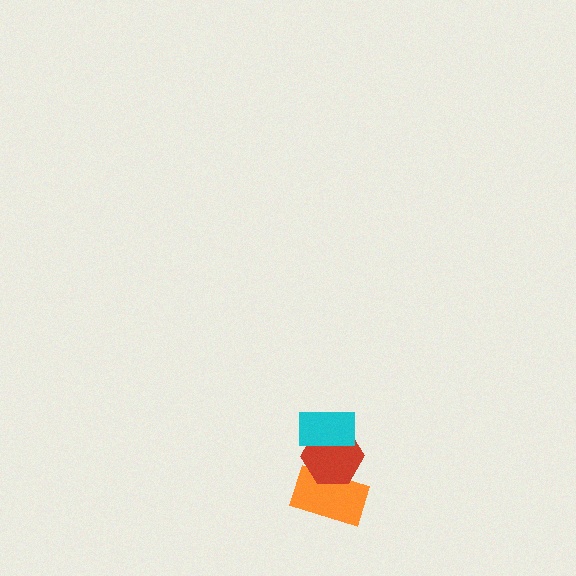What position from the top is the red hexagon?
The red hexagon is 2nd from the top.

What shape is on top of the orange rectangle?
The red hexagon is on top of the orange rectangle.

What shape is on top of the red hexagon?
The cyan rectangle is on top of the red hexagon.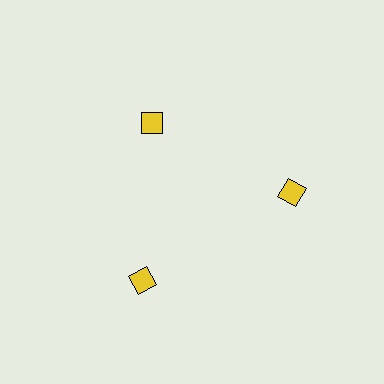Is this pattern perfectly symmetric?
No. The 3 yellow squares are arranged in a ring, but one element near the 11 o'clock position is pulled inward toward the center, breaking the 3-fold rotational symmetry.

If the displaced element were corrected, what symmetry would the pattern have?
It would have 3-fold rotational symmetry — the pattern would map onto itself every 120 degrees.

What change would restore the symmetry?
The symmetry would be restored by moving it outward, back onto the ring so that all 3 squares sit at equal angles and equal distance from the center.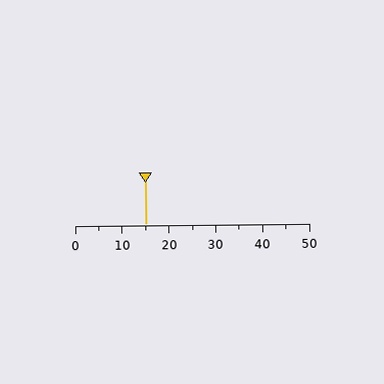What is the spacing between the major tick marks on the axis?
The major ticks are spaced 10 apart.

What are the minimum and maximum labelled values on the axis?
The axis runs from 0 to 50.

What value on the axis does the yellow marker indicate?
The marker indicates approximately 15.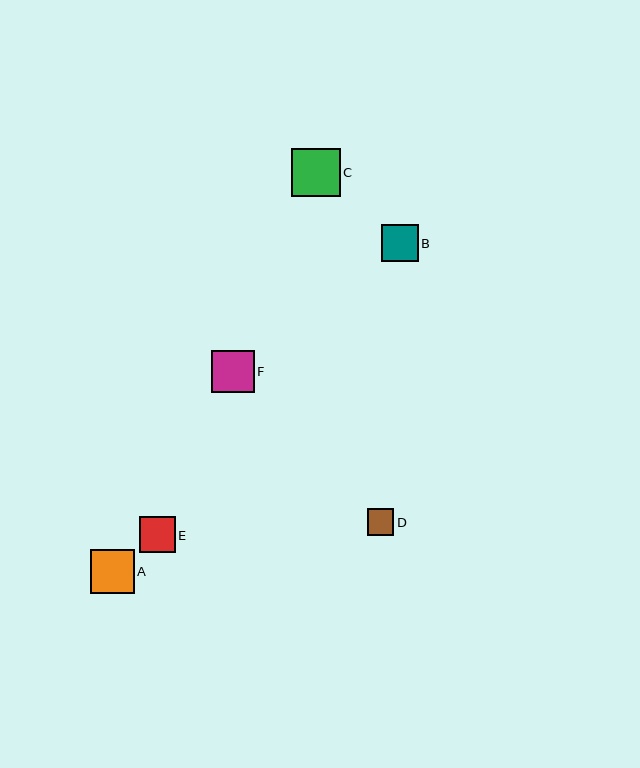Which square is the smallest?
Square D is the smallest with a size of approximately 27 pixels.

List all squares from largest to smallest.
From largest to smallest: C, A, F, B, E, D.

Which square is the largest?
Square C is the largest with a size of approximately 49 pixels.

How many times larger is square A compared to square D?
Square A is approximately 1.6 times the size of square D.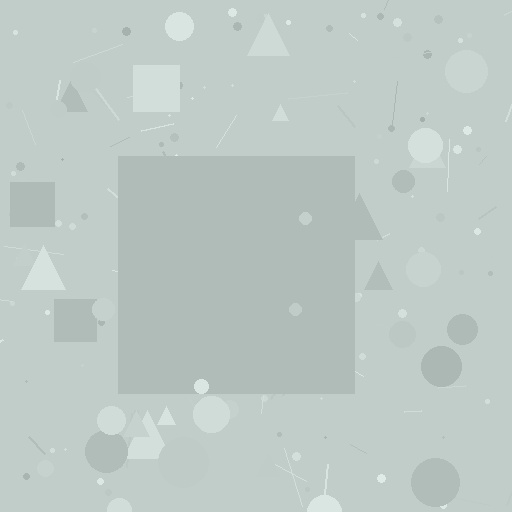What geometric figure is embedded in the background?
A square is embedded in the background.